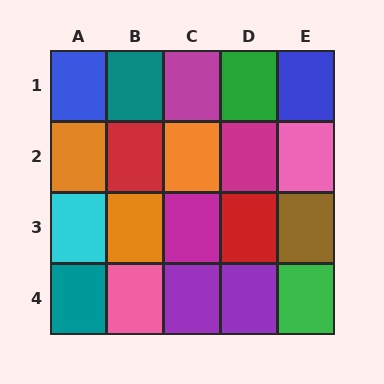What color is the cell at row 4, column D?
Purple.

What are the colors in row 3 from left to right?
Cyan, orange, magenta, red, brown.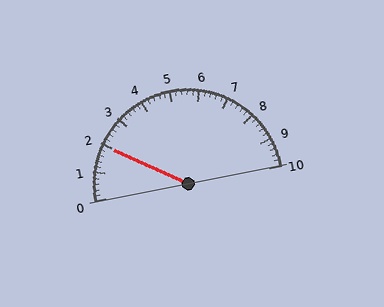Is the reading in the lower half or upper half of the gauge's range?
The reading is in the lower half of the range (0 to 10).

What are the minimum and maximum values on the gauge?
The gauge ranges from 0 to 10.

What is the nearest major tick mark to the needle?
The nearest major tick mark is 2.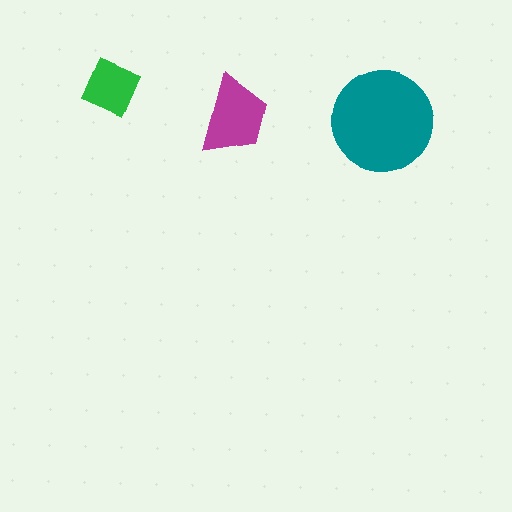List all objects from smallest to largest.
The green square, the magenta trapezoid, the teal circle.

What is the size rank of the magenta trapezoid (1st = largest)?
2nd.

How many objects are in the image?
There are 3 objects in the image.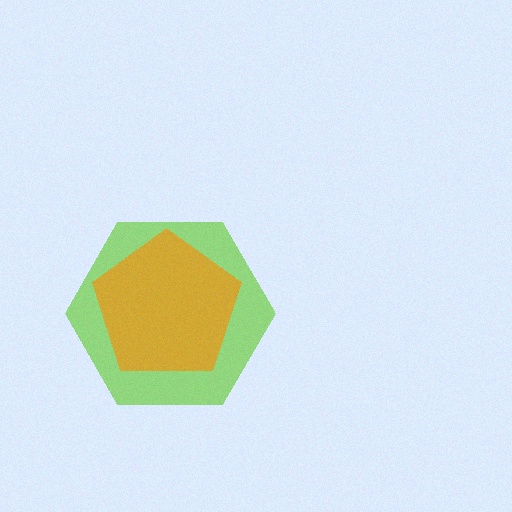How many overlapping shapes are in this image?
There are 2 overlapping shapes in the image.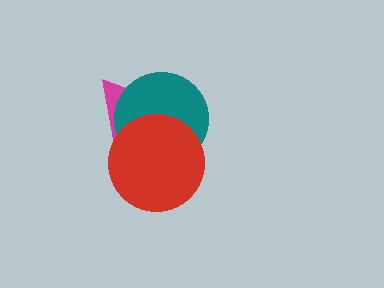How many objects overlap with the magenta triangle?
2 objects overlap with the magenta triangle.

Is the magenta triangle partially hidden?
Yes, it is partially covered by another shape.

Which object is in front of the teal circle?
The red circle is in front of the teal circle.